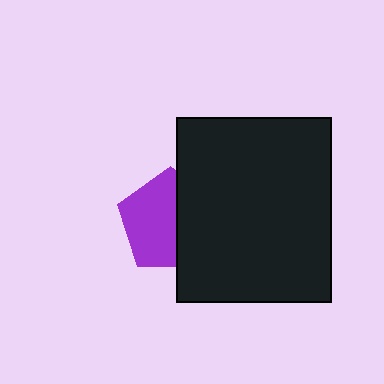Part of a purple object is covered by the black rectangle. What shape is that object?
It is a pentagon.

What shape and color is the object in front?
The object in front is a black rectangle.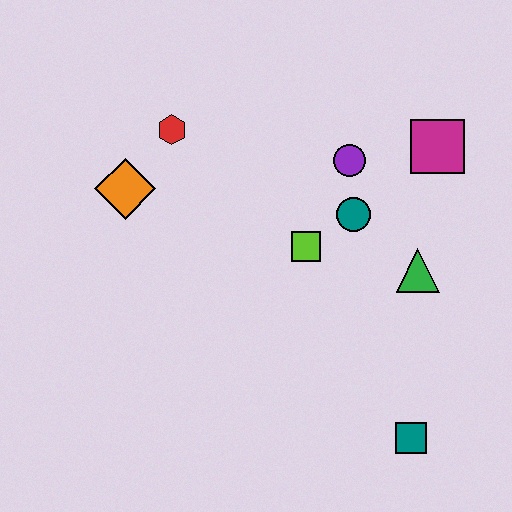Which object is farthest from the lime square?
The teal square is farthest from the lime square.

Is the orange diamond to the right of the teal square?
No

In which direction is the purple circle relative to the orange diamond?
The purple circle is to the right of the orange diamond.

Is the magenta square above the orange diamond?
Yes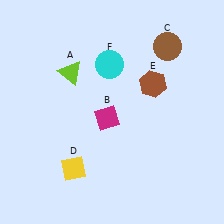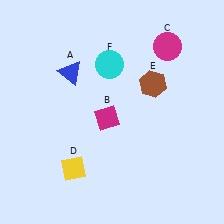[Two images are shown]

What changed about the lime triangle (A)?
In Image 1, A is lime. In Image 2, it changed to blue.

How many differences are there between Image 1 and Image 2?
There are 2 differences between the two images.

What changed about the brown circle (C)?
In Image 1, C is brown. In Image 2, it changed to magenta.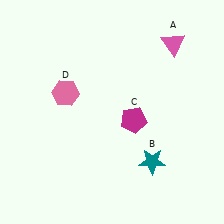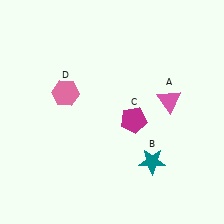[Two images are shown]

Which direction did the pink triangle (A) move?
The pink triangle (A) moved down.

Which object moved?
The pink triangle (A) moved down.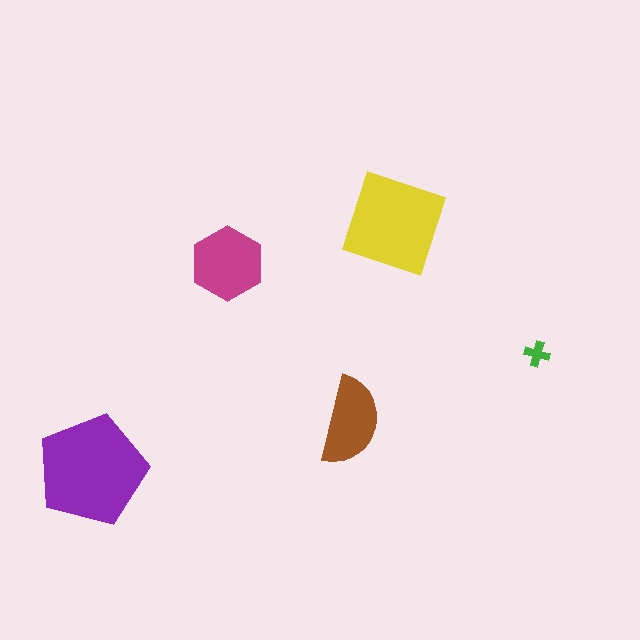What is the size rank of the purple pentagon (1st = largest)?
1st.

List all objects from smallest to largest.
The green cross, the brown semicircle, the magenta hexagon, the yellow diamond, the purple pentagon.